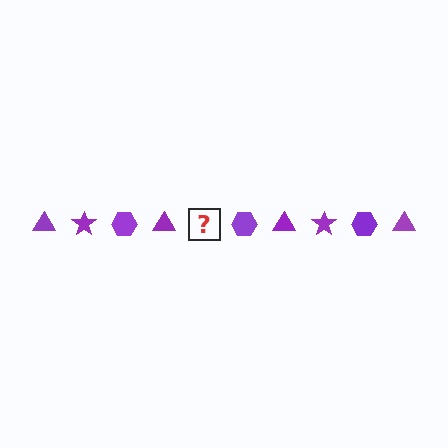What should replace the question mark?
The question mark should be replaced with a purple star.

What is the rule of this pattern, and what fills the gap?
The rule is that the pattern cycles through triangle, star, hexagon shapes in purple. The gap should be filled with a purple star.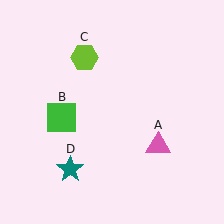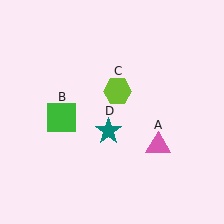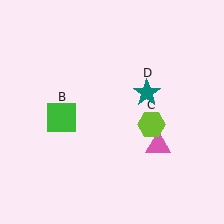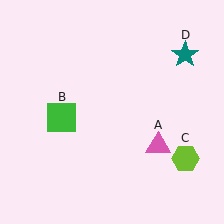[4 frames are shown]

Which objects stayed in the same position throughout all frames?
Pink triangle (object A) and green square (object B) remained stationary.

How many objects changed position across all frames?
2 objects changed position: lime hexagon (object C), teal star (object D).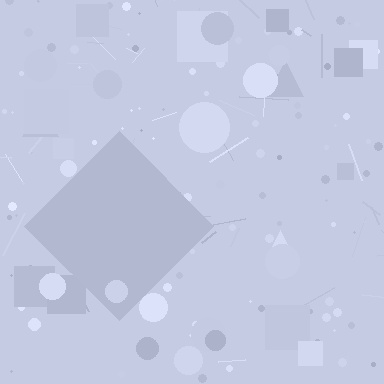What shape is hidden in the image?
A diamond is hidden in the image.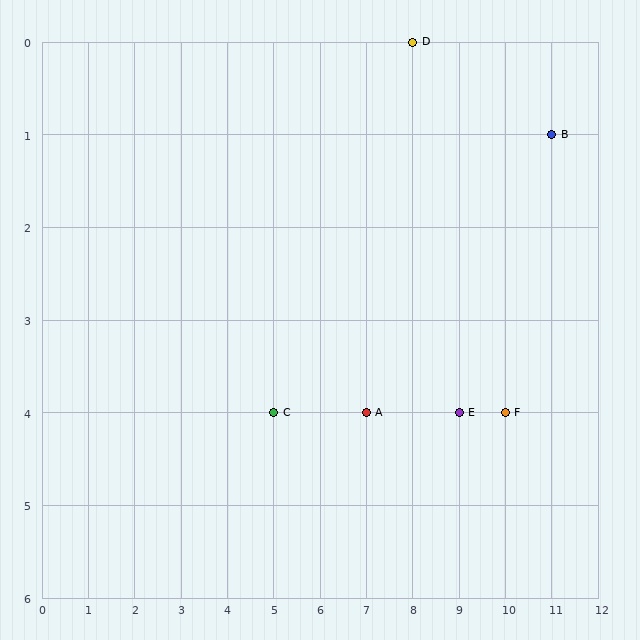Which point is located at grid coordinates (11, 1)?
Point B is at (11, 1).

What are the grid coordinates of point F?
Point F is at grid coordinates (10, 4).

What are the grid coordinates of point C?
Point C is at grid coordinates (5, 4).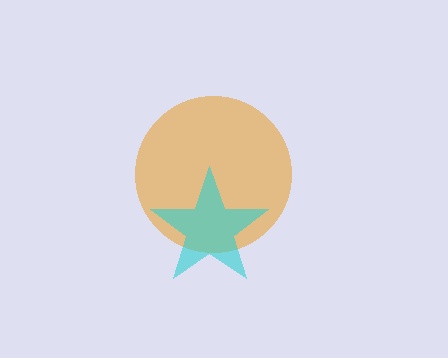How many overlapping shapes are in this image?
There are 2 overlapping shapes in the image.